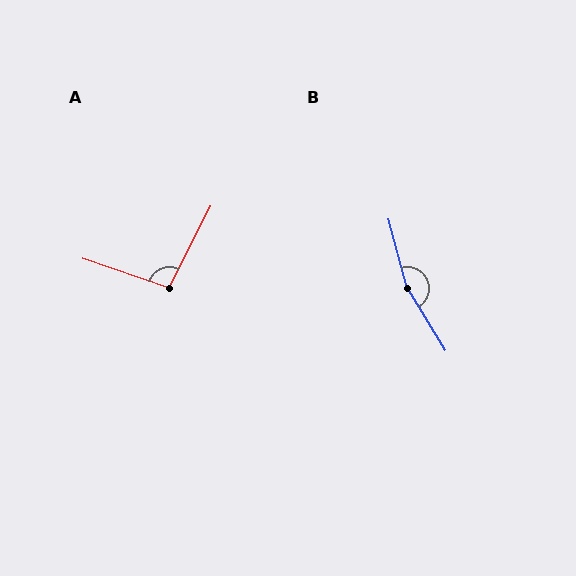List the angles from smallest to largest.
A (98°), B (164°).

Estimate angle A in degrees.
Approximately 98 degrees.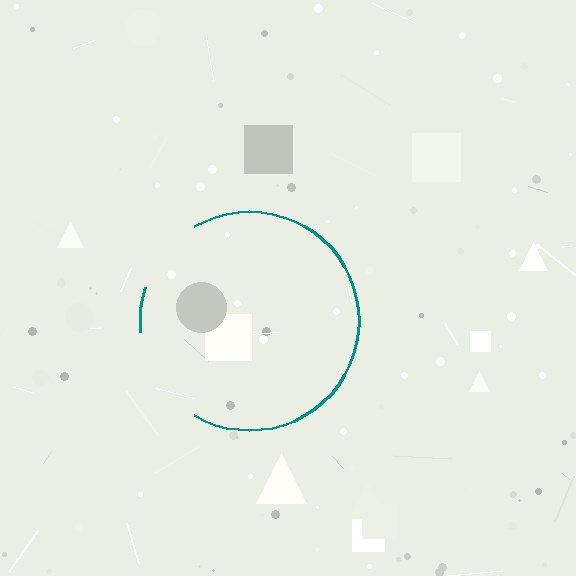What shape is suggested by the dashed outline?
The dashed outline suggests a circle.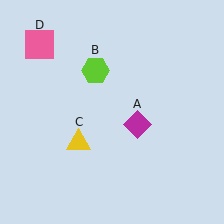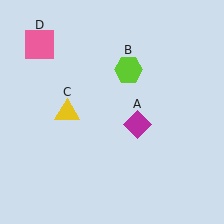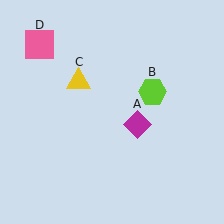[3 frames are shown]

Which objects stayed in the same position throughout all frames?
Magenta diamond (object A) and pink square (object D) remained stationary.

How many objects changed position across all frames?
2 objects changed position: lime hexagon (object B), yellow triangle (object C).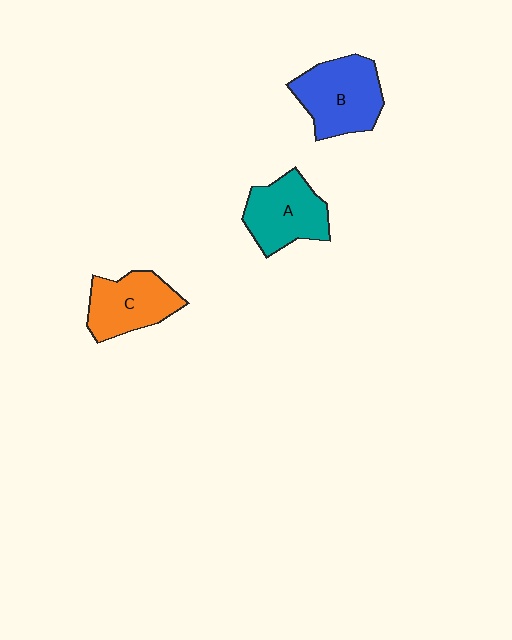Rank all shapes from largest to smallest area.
From largest to smallest: B (blue), A (teal), C (orange).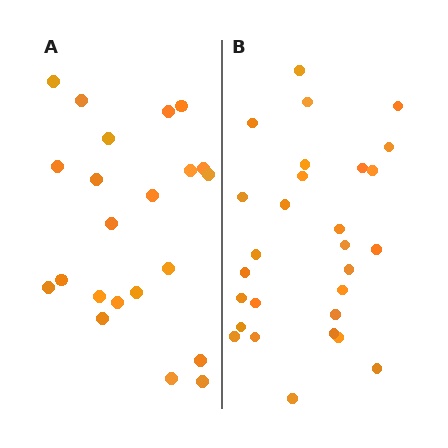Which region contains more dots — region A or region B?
Region B (the right region) has more dots.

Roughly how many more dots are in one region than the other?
Region B has about 6 more dots than region A.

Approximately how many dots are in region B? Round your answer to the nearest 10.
About 30 dots. (The exact count is 28, which rounds to 30.)